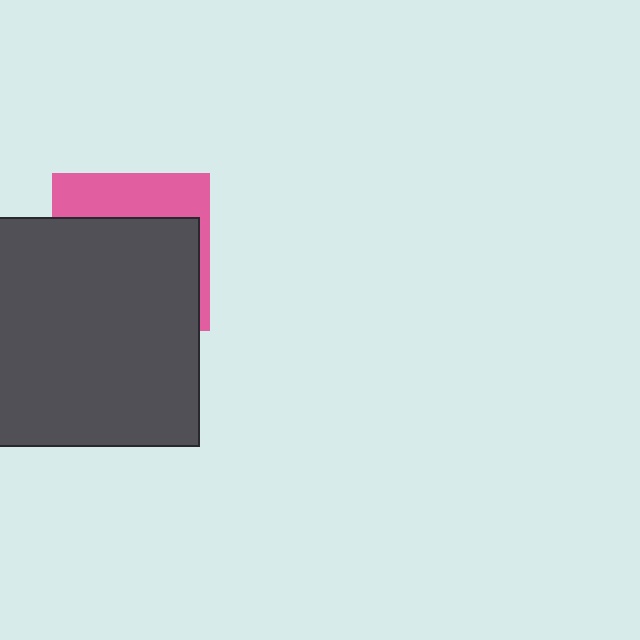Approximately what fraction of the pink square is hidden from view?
Roughly 68% of the pink square is hidden behind the dark gray rectangle.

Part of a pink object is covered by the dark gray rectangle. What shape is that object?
It is a square.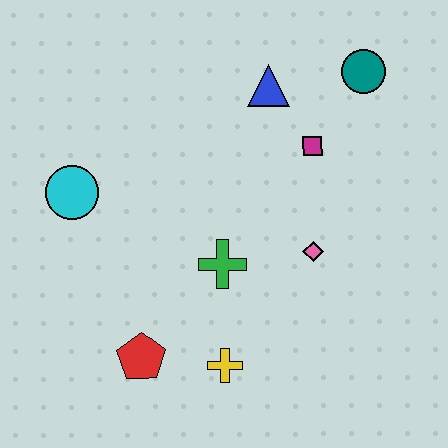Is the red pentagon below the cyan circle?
Yes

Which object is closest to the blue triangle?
The magenta square is closest to the blue triangle.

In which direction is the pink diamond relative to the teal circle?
The pink diamond is below the teal circle.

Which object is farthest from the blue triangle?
The red pentagon is farthest from the blue triangle.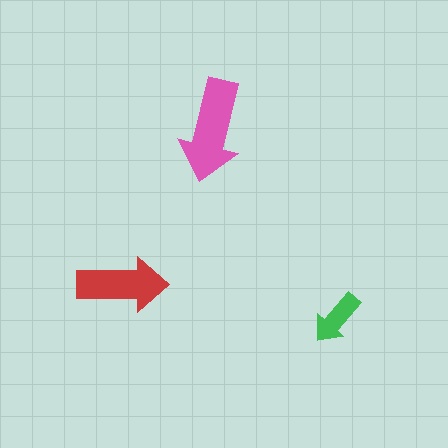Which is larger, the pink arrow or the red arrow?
The pink one.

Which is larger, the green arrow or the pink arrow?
The pink one.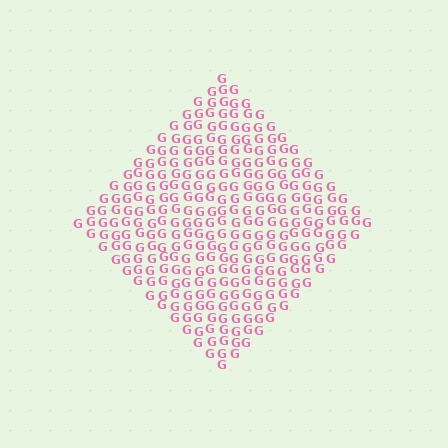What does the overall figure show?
The overall figure shows a diamond.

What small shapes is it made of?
It is made of small letter G's.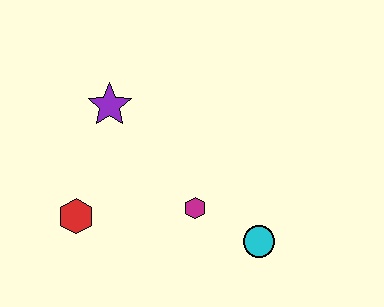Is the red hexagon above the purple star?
No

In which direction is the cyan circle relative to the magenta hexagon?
The cyan circle is to the right of the magenta hexagon.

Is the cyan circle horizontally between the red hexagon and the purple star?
No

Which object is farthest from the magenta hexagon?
The purple star is farthest from the magenta hexagon.